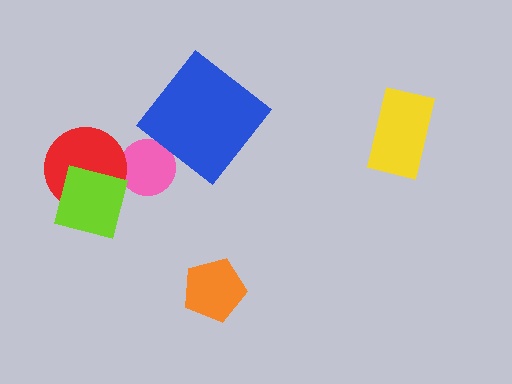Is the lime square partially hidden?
No, no other shape covers it.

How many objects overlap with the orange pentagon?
0 objects overlap with the orange pentagon.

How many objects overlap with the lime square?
1 object overlaps with the lime square.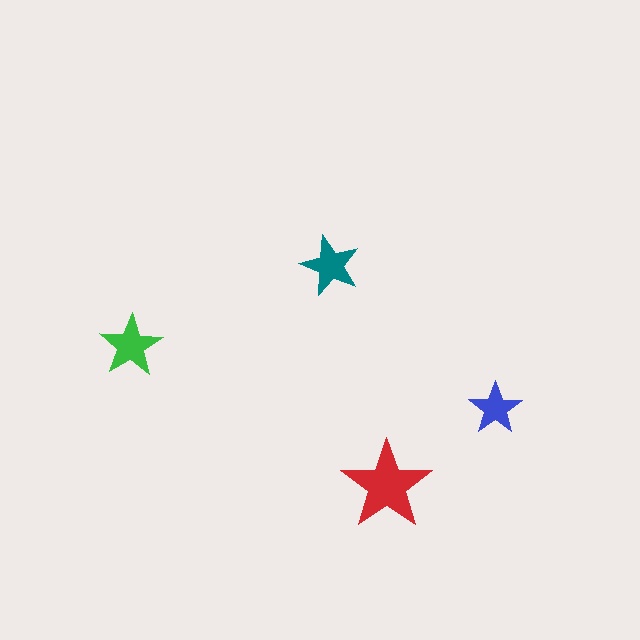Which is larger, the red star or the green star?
The red one.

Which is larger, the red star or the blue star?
The red one.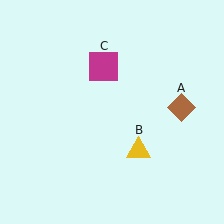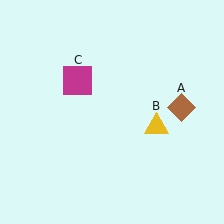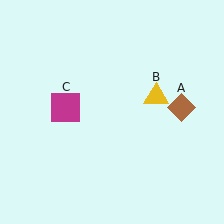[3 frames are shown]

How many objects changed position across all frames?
2 objects changed position: yellow triangle (object B), magenta square (object C).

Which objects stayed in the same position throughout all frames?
Brown diamond (object A) remained stationary.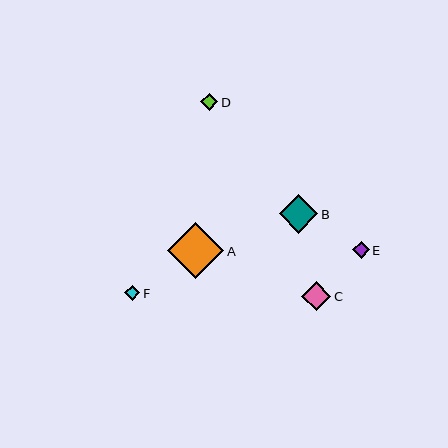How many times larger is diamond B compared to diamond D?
Diamond B is approximately 2.3 times the size of diamond D.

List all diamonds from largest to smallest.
From largest to smallest: A, B, C, D, E, F.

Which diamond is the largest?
Diamond A is the largest with a size of approximately 56 pixels.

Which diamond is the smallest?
Diamond F is the smallest with a size of approximately 16 pixels.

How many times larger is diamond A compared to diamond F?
Diamond A is approximately 3.6 times the size of diamond F.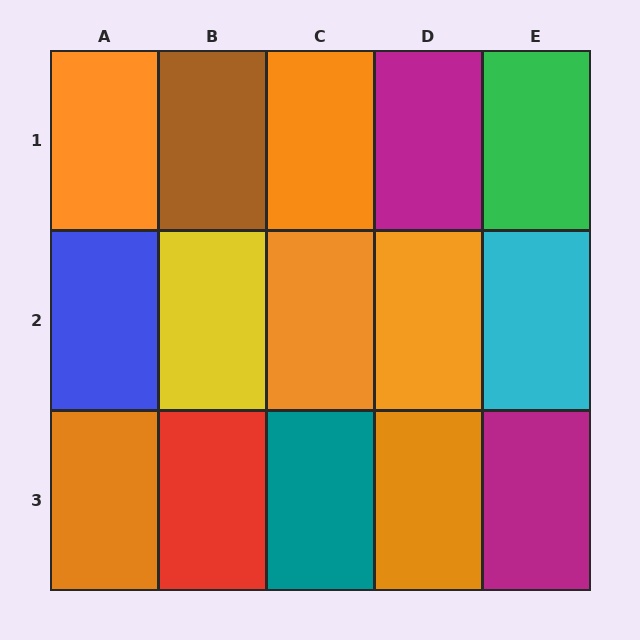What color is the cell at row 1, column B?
Brown.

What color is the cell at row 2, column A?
Blue.